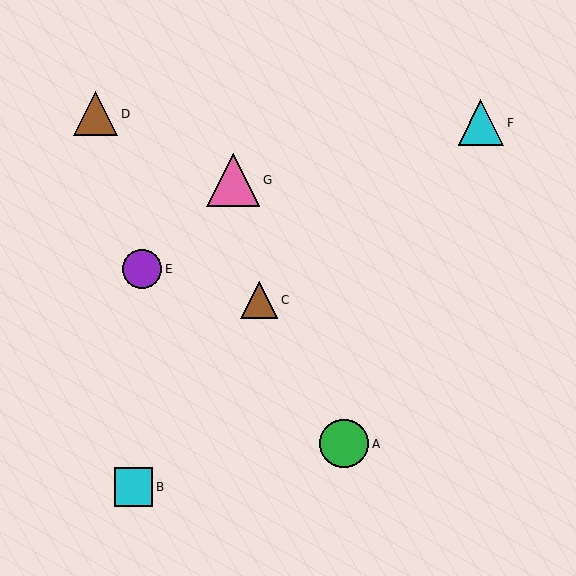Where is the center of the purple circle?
The center of the purple circle is at (142, 269).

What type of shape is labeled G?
Shape G is a pink triangle.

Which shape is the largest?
The pink triangle (labeled G) is the largest.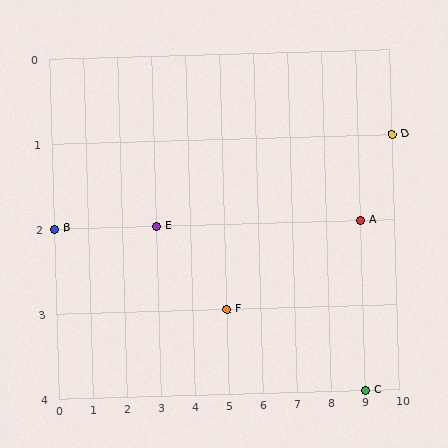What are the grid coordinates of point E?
Point E is at grid coordinates (3, 2).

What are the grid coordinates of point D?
Point D is at grid coordinates (10, 1).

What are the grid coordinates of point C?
Point C is at grid coordinates (9, 4).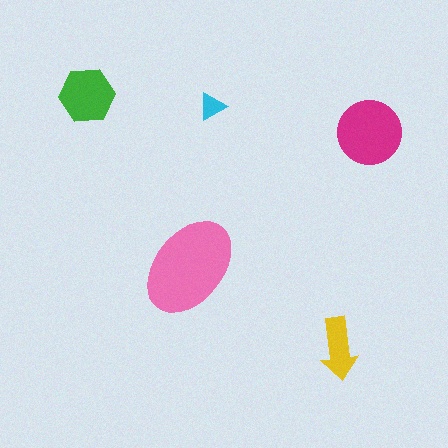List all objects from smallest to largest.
The cyan triangle, the yellow arrow, the green hexagon, the magenta circle, the pink ellipse.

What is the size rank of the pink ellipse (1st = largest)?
1st.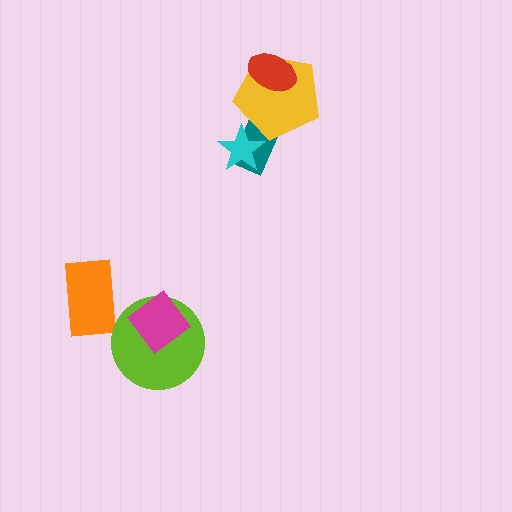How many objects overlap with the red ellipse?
1 object overlaps with the red ellipse.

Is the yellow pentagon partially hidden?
Yes, it is partially covered by another shape.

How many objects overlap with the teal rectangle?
2 objects overlap with the teal rectangle.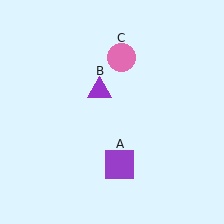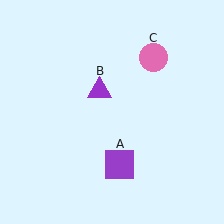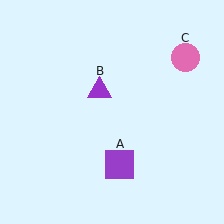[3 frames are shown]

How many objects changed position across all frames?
1 object changed position: pink circle (object C).